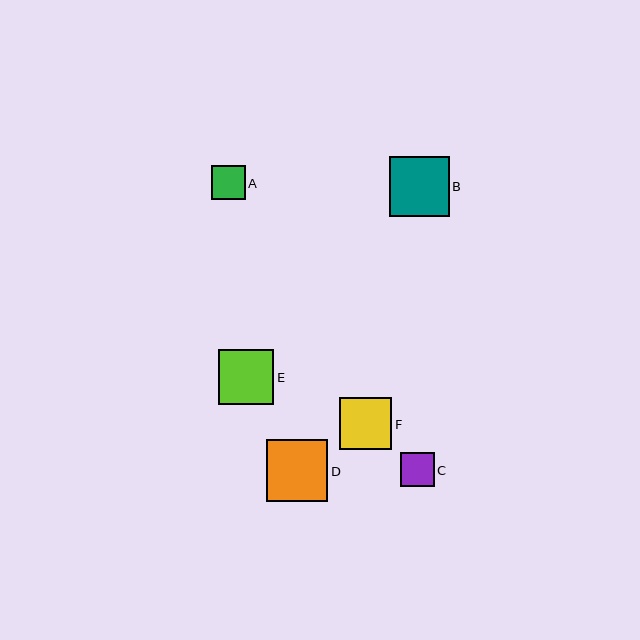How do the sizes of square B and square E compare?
Square B and square E are approximately the same size.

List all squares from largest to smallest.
From largest to smallest: D, B, E, F, C, A.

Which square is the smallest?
Square A is the smallest with a size of approximately 34 pixels.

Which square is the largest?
Square D is the largest with a size of approximately 61 pixels.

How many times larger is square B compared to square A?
Square B is approximately 1.8 times the size of square A.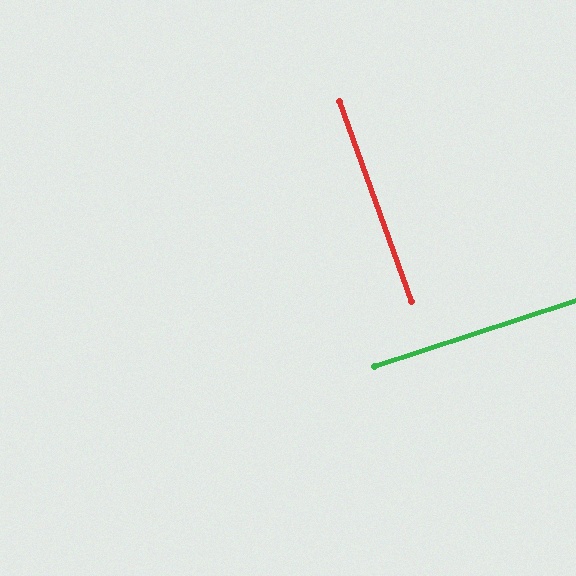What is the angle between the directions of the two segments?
Approximately 88 degrees.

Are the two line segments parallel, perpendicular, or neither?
Perpendicular — they meet at approximately 88°.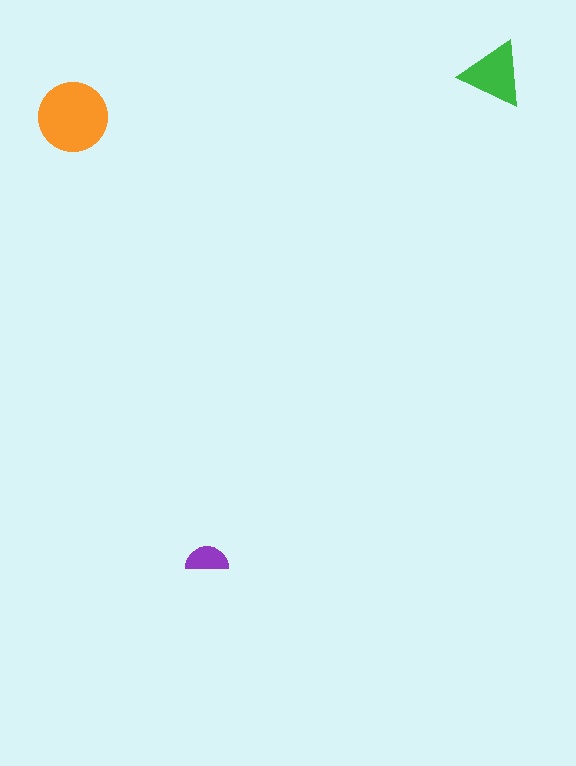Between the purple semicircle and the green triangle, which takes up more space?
The green triangle.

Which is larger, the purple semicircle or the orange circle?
The orange circle.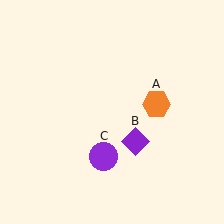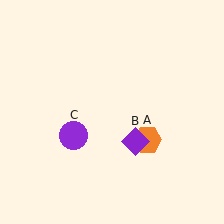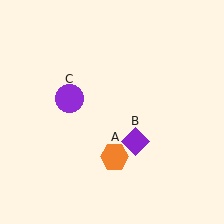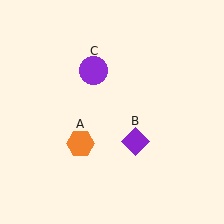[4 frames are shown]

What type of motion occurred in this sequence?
The orange hexagon (object A), purple circle (object C) rotated clockwise around the center of the scene.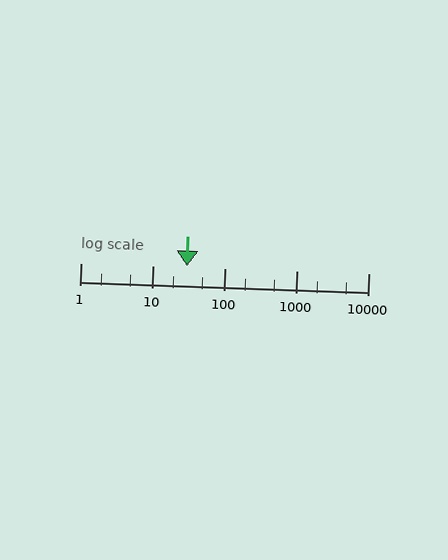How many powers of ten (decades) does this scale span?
The scale spans 4 decades, from 1 to 10000.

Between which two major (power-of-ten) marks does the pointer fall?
The pointer is between 10 and 100.